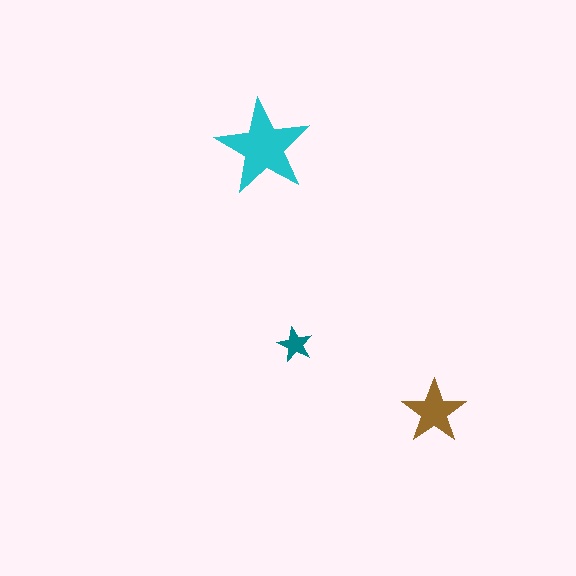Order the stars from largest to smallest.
the cyan one, the brown one, the teal one.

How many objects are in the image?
There are 3 objects in the image.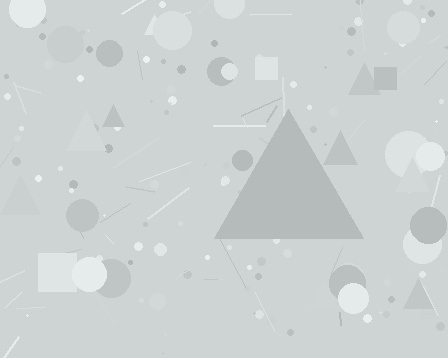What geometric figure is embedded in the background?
A triangle is embedded in the background.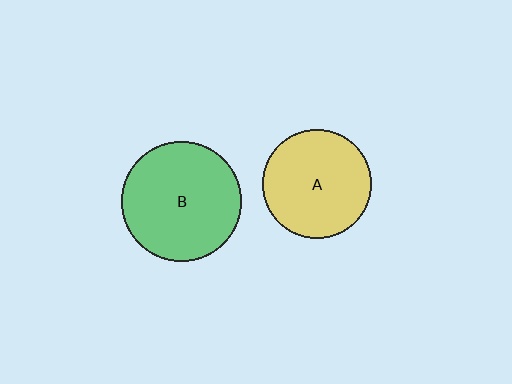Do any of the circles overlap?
No, none of the circles overlap.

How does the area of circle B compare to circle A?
Approximately 1.2 times.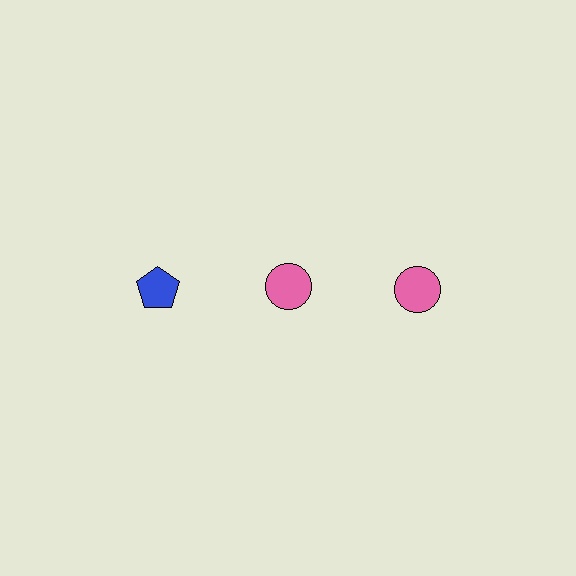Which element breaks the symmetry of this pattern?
The blue pentagon in the top row, leftmost column breaks the symmetry. All other shapes are pink circles.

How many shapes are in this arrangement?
There are 3 shapes arranged in a grid pattern.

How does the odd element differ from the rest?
It differs in both color (blue instead of pink) and shape (pentagon instead of circle).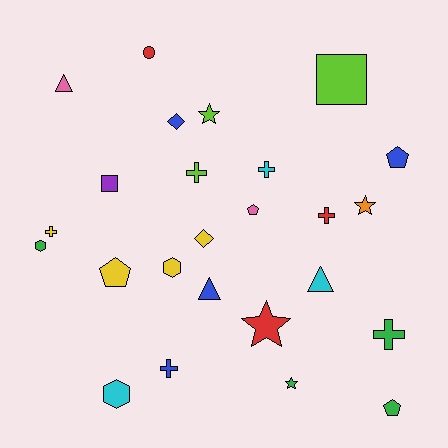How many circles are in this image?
There is 1 circle.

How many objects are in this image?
There are 25 objects.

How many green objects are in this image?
There are 4 green objects.